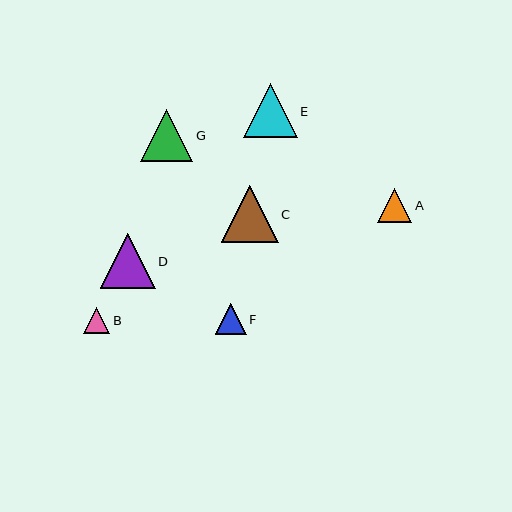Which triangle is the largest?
Triangle C is the largest with a size of approximately 57 pixels.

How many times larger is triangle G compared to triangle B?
Triangle G is approximately 2.0 times the size of triangle B.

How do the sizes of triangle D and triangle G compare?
Triangle D and triangle G are approximately the same size.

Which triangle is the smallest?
Triangle B is the smallest with a size of approximately 26 pixels.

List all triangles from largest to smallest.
From largest to smallest: C, D, E, G, A, F, B.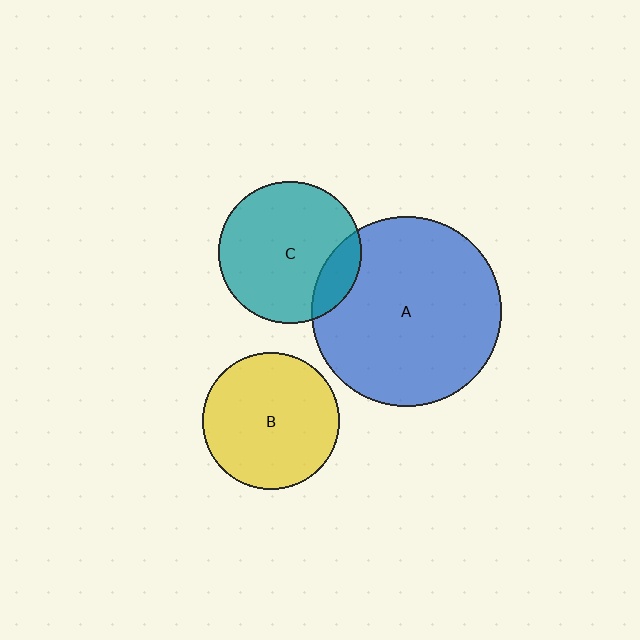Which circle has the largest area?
Circle A (blue).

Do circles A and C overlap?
Yes.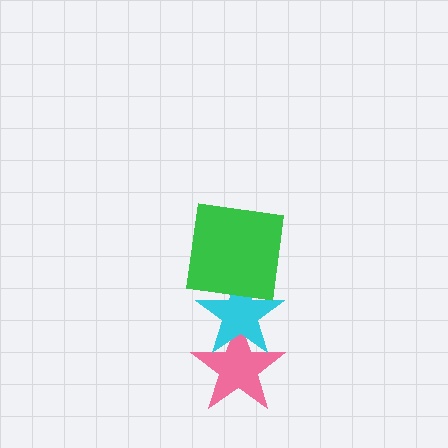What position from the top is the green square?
The green square is 1st from the top.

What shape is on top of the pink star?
The cyan star is on top of the pink star.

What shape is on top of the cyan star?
The green square is on top of the cyan star.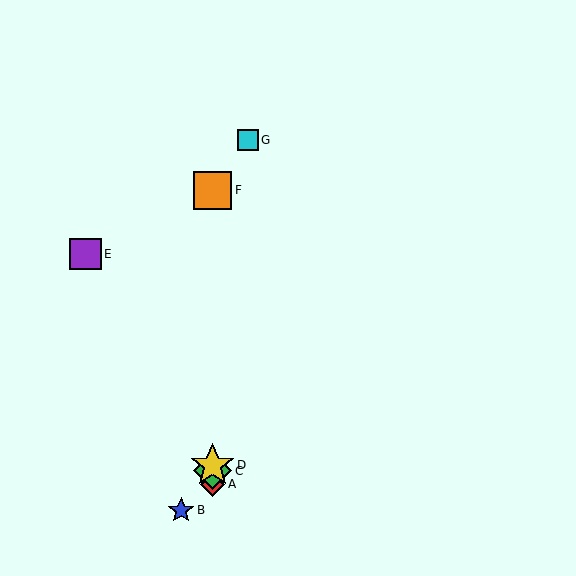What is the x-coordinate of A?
Object A is at x≈213.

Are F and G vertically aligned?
No, F is at x≈213 and G is at x≈248.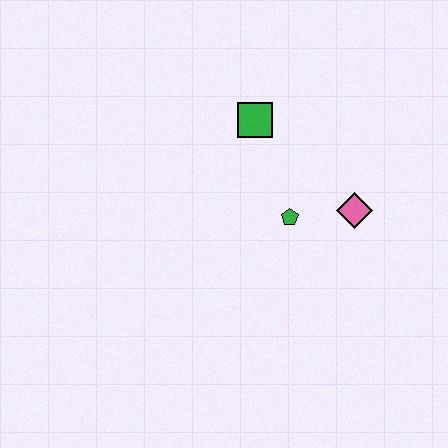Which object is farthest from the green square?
The pink diamond is farthest from the green square.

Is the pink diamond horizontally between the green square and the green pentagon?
No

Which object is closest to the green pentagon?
The pink diamond is closest to the green pentagon.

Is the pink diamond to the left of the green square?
No